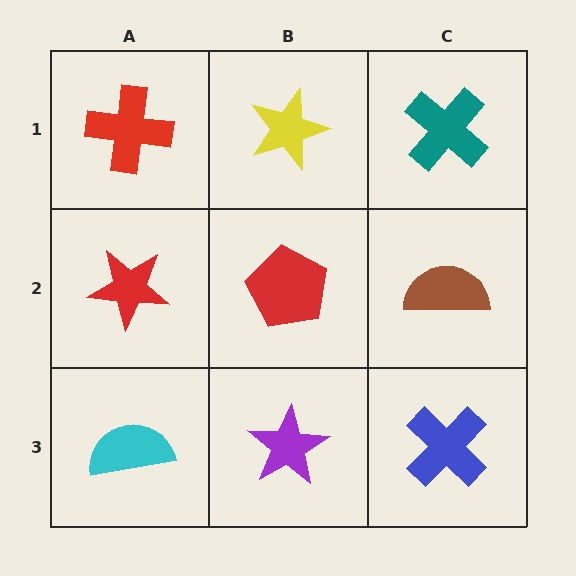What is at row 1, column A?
A red cross.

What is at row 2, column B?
A red pentagon.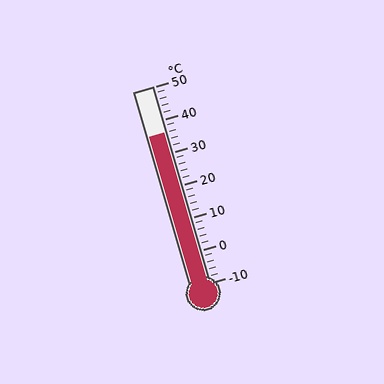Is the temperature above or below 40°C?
The temperature is below 40°C.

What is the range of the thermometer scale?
The thermometer scale ranges from -10°C to 50°C.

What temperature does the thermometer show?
The thermometer shows approximately 36°C.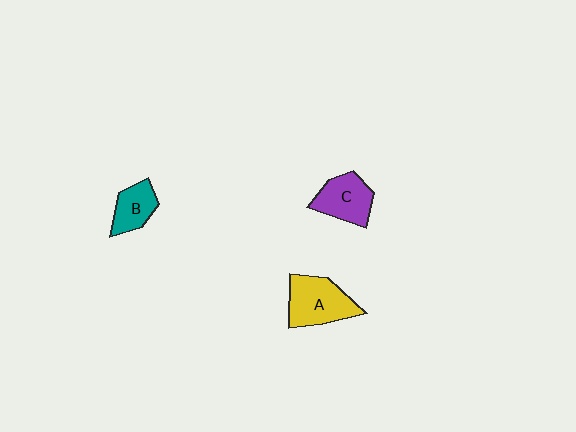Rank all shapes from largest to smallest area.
From largest to smallest: A (yellow), C (purple), B (teal).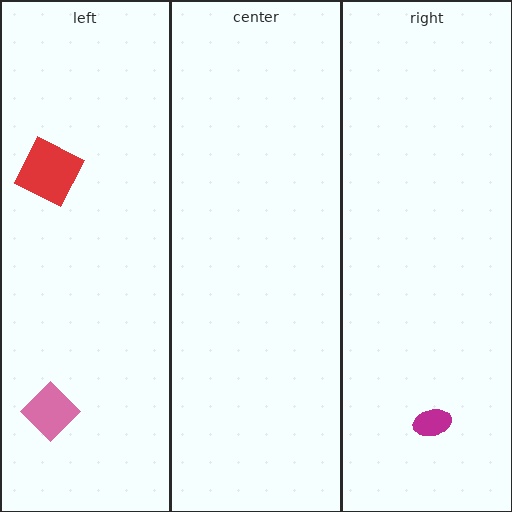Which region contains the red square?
The left region.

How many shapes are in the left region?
2.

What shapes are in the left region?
The red square, the pink diamond.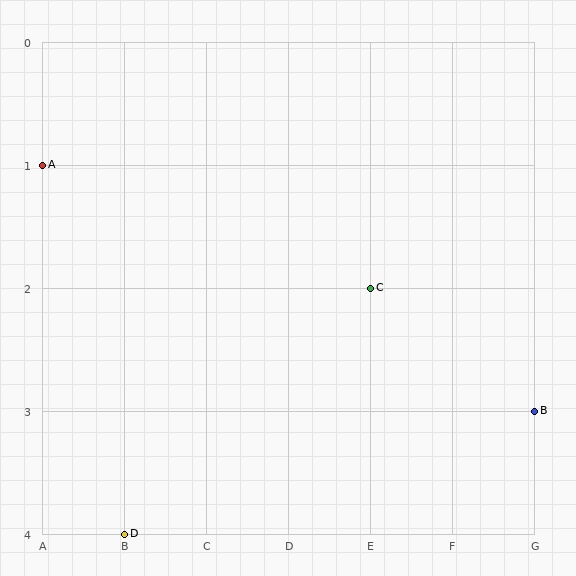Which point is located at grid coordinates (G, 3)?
Point B is at (G, 3).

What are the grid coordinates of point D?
Point D is at grid coordinates (B, 4).